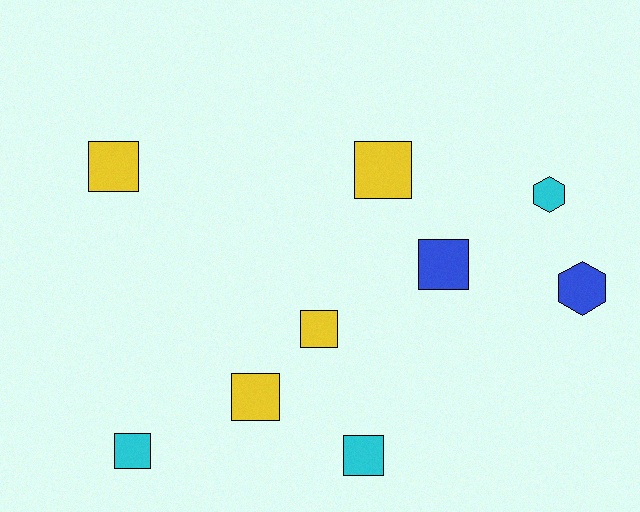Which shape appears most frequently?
Square, with 7 objects.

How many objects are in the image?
There are 9 objects.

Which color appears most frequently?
Yellow, with 4 objects.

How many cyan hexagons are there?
There is 1 cyan hexagon.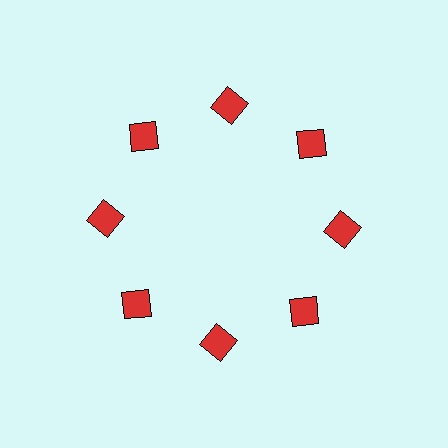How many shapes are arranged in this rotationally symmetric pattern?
There are 8 shapes, arranged in 8 groups of 1.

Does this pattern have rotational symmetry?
Yes, this pattern has 8-fold rotational symmetry. It looks the same after rotating 45 degrees around the center.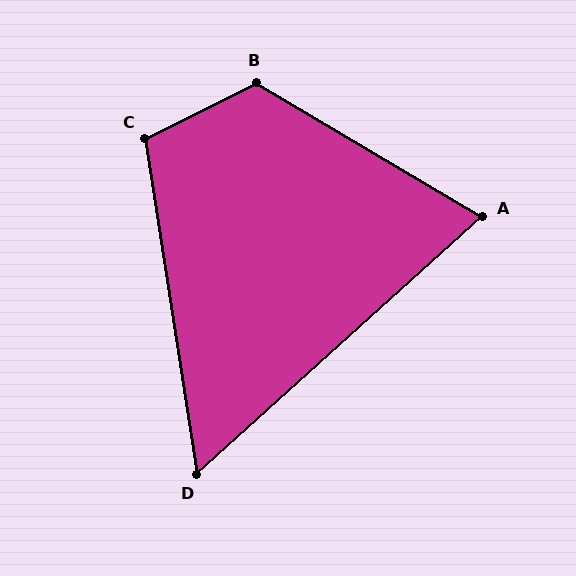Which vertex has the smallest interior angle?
D, at approximately 57 degrees.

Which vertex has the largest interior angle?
B, at approximately 123 degrees.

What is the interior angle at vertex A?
Approximately 73 degrees (acute).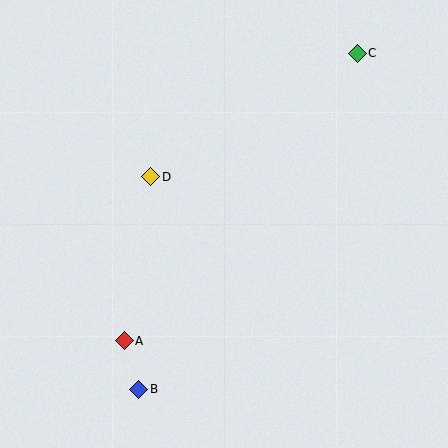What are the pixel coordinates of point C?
Point C is at (357, 53).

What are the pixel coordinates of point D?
Point D is at (151, 177).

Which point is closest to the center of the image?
Point D at (151, 177) is closest to the center.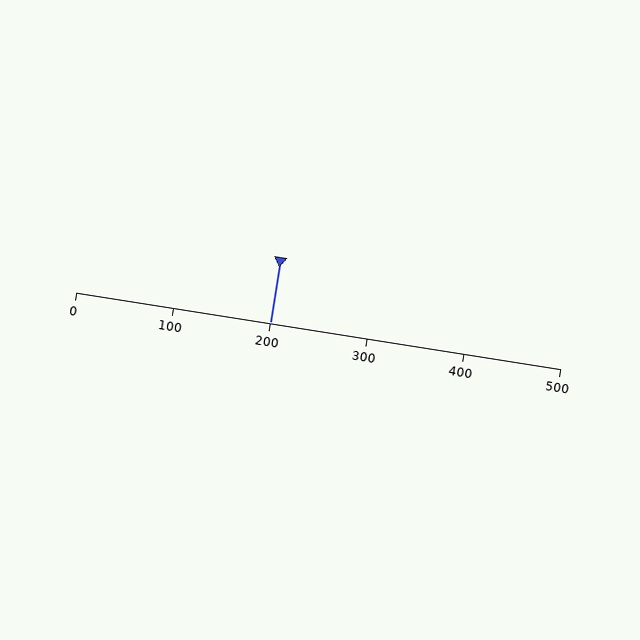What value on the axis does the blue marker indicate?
The marker indicates approximately 200.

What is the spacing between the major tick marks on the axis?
The major ticks are spaced 100 apart.